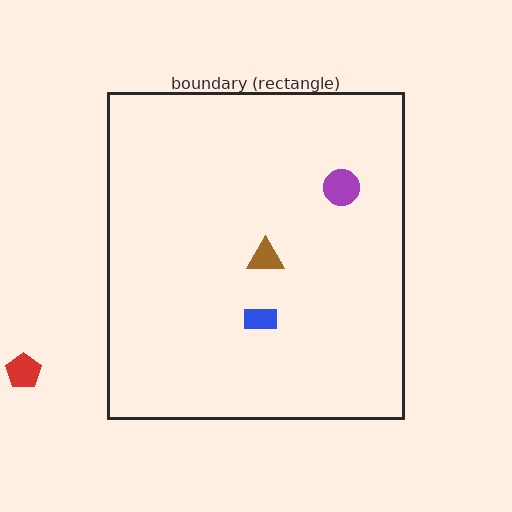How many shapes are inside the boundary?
3 inside, 1 outside.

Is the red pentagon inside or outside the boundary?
Outside.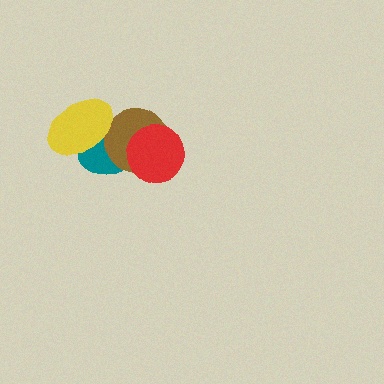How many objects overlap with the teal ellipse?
3 objects overlap with the teal ellipse.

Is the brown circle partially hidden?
Yes, it is partially covered by another shape.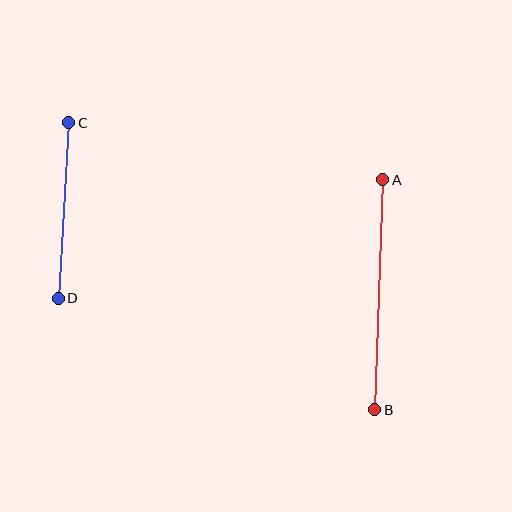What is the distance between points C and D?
The distance is approximately 176 pixels.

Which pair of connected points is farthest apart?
Points A and B are farthest apart.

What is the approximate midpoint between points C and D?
The midpoint is at approximately (63, 210) pixels.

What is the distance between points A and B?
The distance is approximately 230 pixels.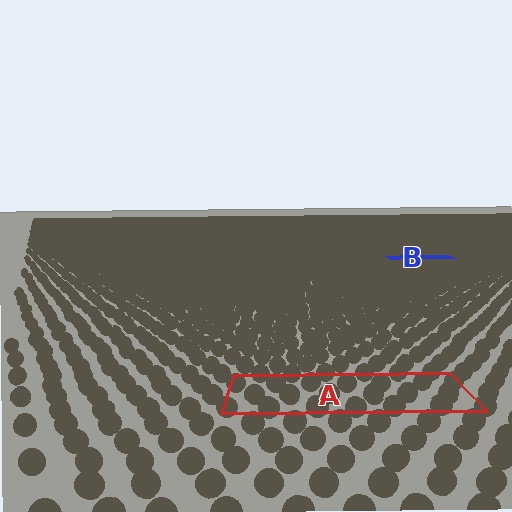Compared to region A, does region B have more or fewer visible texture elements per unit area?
Region B has more texture elements per unit area — they are packed more densely because it is farther away.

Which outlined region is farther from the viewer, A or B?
Region B is farther from the viewer — the texture elements inside it appear smaller and more densely packed.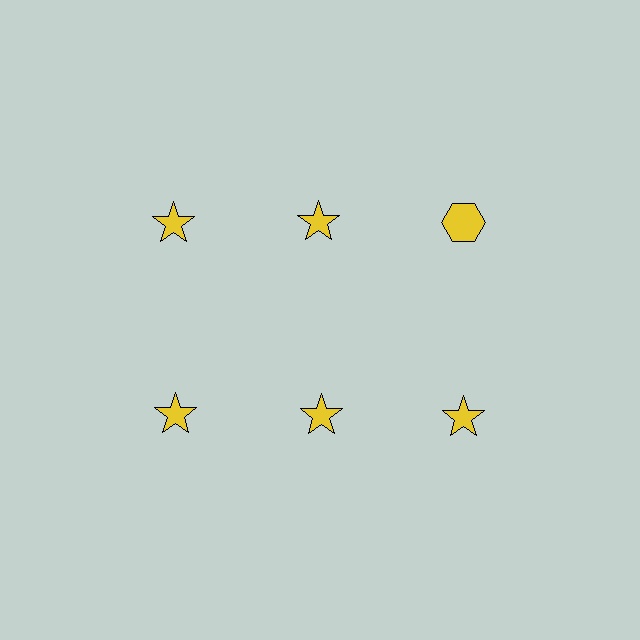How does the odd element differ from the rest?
It has a different shape: hexagon instead of star.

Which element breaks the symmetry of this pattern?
The yellow hexagon in the top row, center column breaks the symmetry. All other shapes are yellow stars.